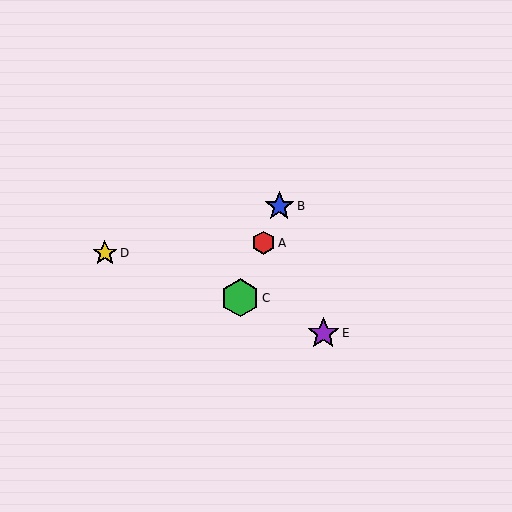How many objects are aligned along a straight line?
3 objects (A, B, C) are aligned along a straight line.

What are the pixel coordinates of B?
Object B is at (279, 206).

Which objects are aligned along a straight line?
Objects A, B, C are aligned along a straight line.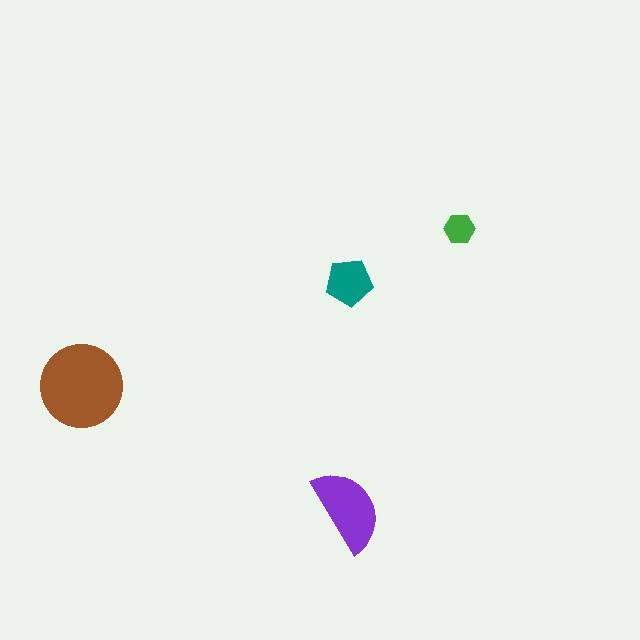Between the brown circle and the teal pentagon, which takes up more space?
The brown circle.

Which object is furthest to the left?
The brown circle is leftmost.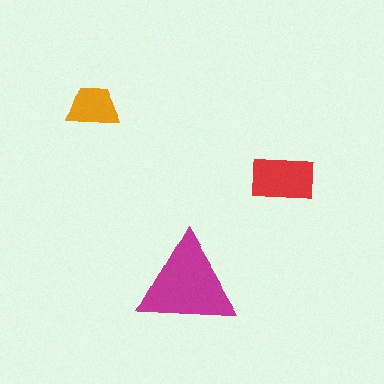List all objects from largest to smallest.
The magenta triangle, the red rectangle, the orange trapezoid.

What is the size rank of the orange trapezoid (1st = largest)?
3rd.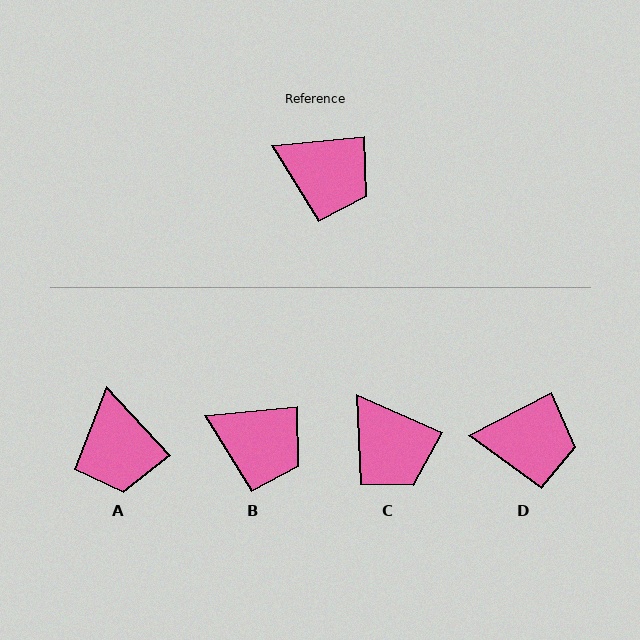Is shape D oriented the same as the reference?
No, it is off by about 22 degrees.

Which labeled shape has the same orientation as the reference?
B.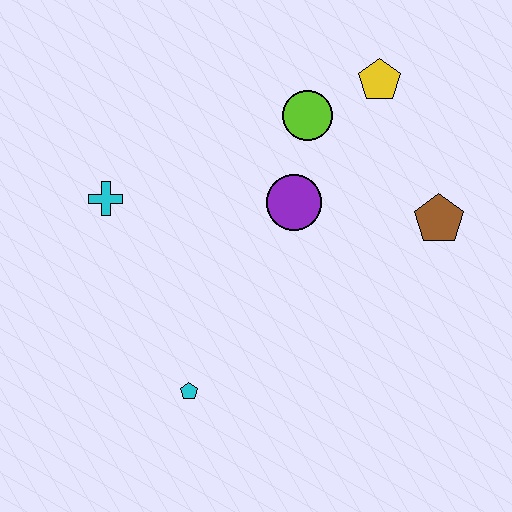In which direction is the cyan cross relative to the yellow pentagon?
The cyan cross is to the left of the yellow pentagon.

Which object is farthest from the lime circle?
The cyan pentagon is farthest from the lime circle.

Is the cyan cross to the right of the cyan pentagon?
No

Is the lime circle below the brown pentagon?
No